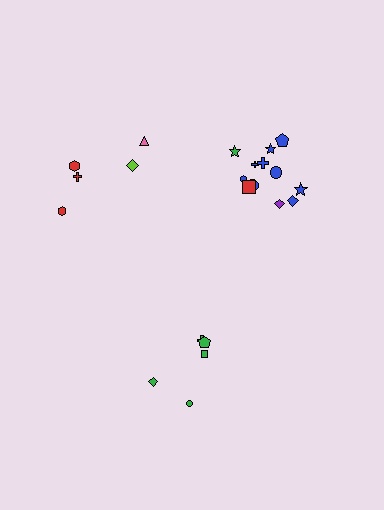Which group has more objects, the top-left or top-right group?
The top-right group.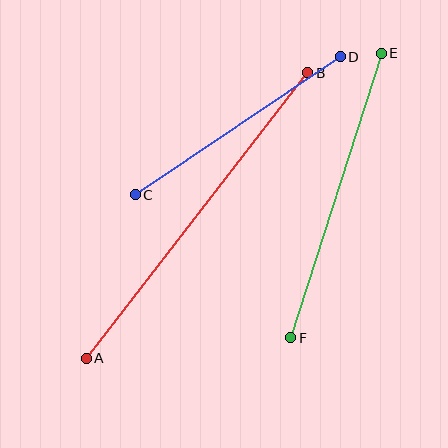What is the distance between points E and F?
The distance is approximately 298 pixels.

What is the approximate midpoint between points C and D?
The midpoint is at approximately (238, 126) pixels.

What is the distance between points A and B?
The distance is approximately 361 pixels.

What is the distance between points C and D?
The distance is approximately 247 pixels.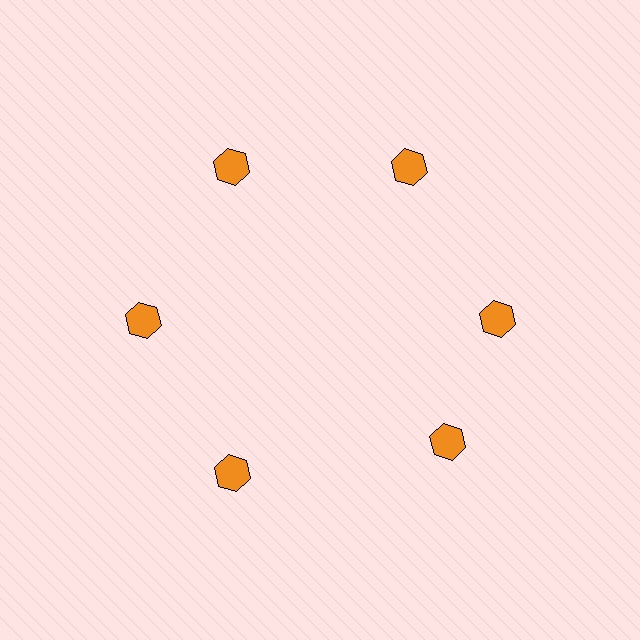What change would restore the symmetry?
The symmetry would be restored by rotating it back into even spacing with its neighbors so that all 6 hexagons sit at equal angles and equal distance from the center.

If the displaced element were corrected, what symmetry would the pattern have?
It would have 6-fold rotational symmetry — the pattern would map onto itself every 60 degrees.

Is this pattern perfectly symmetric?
No. The 6 orange hexagons are arranged in a ring, but one element near the 5 o'clock position is rotated out of alignment along the ring, breaking the 6-fold rotational symmetry.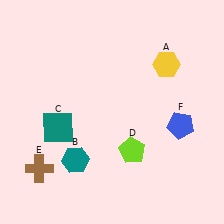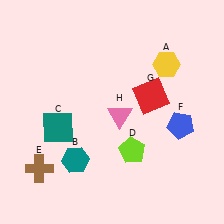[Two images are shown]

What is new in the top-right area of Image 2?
A red square (G) was added in the top-right area of Image 2.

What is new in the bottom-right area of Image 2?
A pink triangle (H) was added in the bottom-right area of Image 2.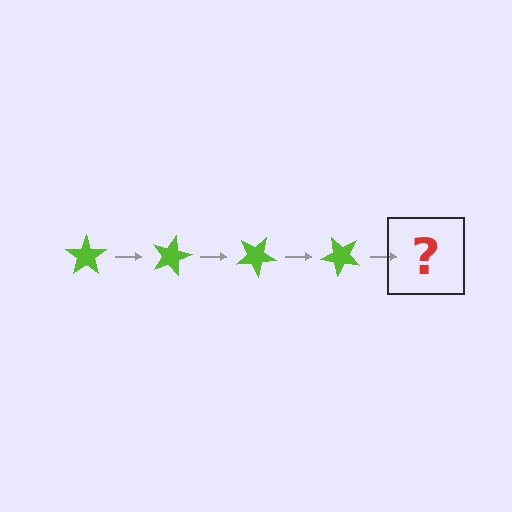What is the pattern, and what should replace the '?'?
The pattern is that the star rotates 15 degrees each step. The '?' should be a lime star rotated 60 degrees.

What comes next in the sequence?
The next element should be a lime star rotated 60 degrees.